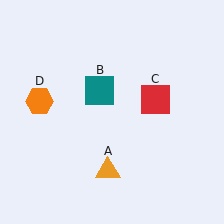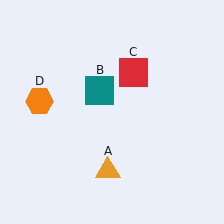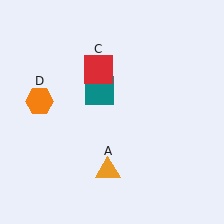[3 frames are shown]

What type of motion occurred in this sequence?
The red square (object C) rotated counterclockwise around the center of the scene.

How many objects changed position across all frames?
1 object changed position: red square (object C).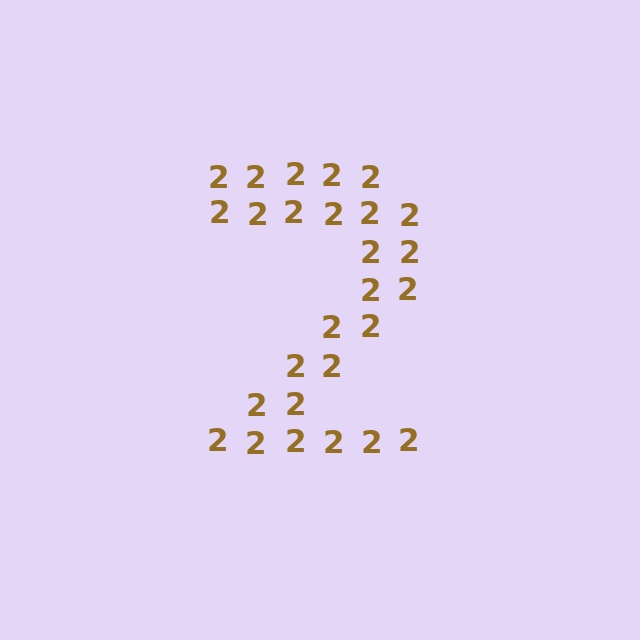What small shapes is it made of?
It is made of small digit 2's.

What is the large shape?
The large shape is the digit 2.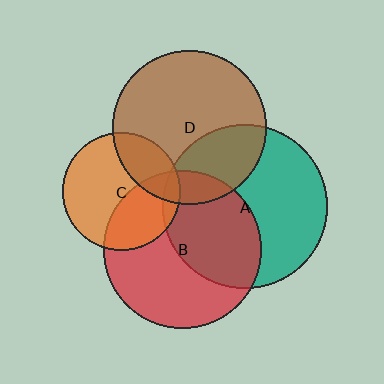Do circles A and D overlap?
Yes.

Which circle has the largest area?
Circle A (teal).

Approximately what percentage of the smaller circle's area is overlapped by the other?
Approximately 30%.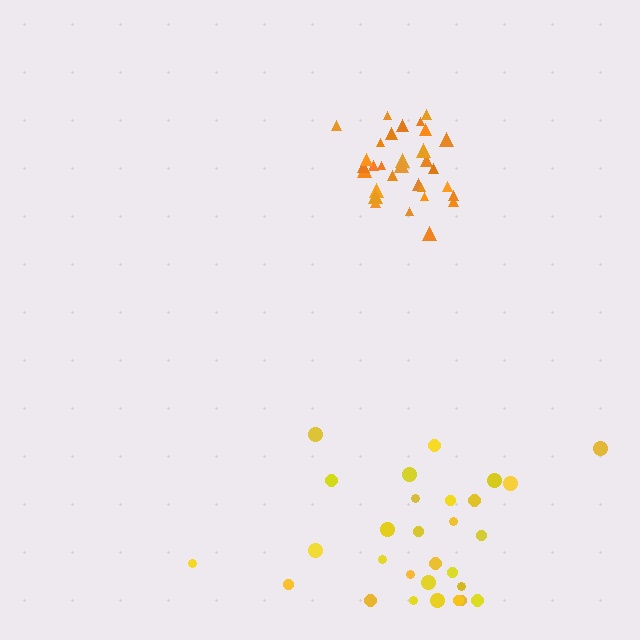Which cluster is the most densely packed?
Orange.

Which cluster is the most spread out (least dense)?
Yellow.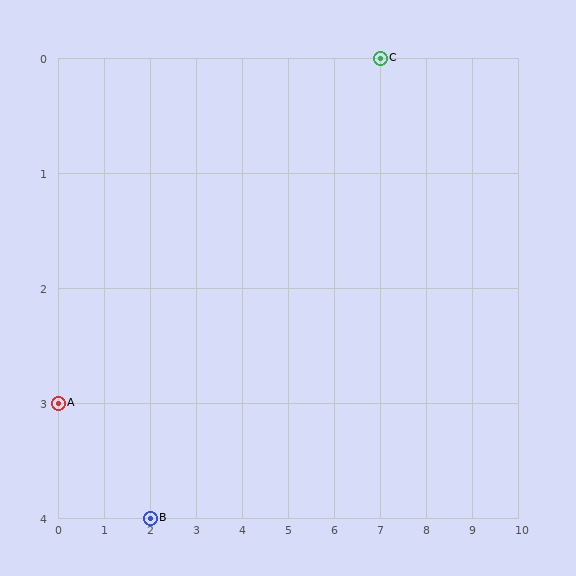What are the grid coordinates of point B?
Point B is at grid coordinates (2, 4).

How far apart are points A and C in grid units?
Points A and C are 7 columns and 3 rows apart (about 7.6 grid units diagonally).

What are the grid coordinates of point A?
Point A is at grid coordinates (0, 3).